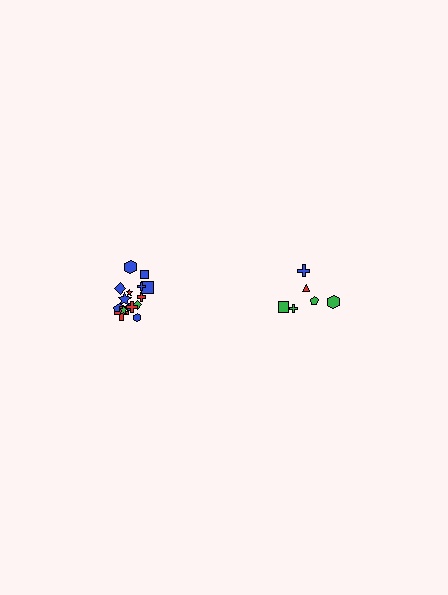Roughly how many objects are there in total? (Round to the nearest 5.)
Roughly 20 objects in total.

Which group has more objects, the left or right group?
The left group.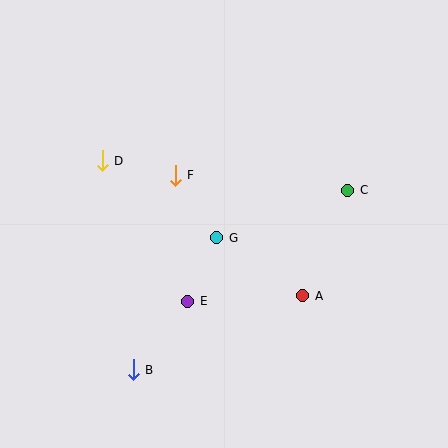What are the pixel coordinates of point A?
Point A is at (303, 296).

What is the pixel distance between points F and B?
The distance between F and B is 199 pixels.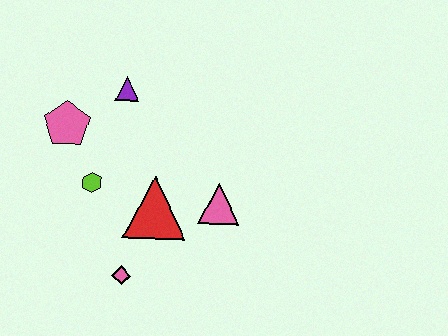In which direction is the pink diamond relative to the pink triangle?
The pink diamond is to the left of the pink triangle.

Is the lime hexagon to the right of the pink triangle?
No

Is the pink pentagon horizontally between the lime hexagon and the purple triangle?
No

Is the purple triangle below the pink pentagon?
No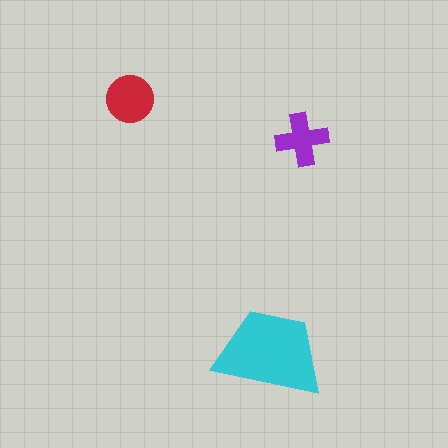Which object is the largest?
The cyan trapezoid.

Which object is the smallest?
The purple cross.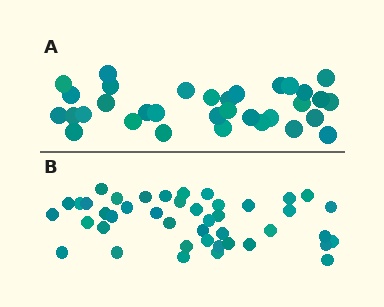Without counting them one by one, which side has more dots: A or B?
Region B (the bottom region) has more dots.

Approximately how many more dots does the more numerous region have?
Region B has roughly 10 or so more dots than region A.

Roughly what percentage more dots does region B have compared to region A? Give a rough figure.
About 30% more.